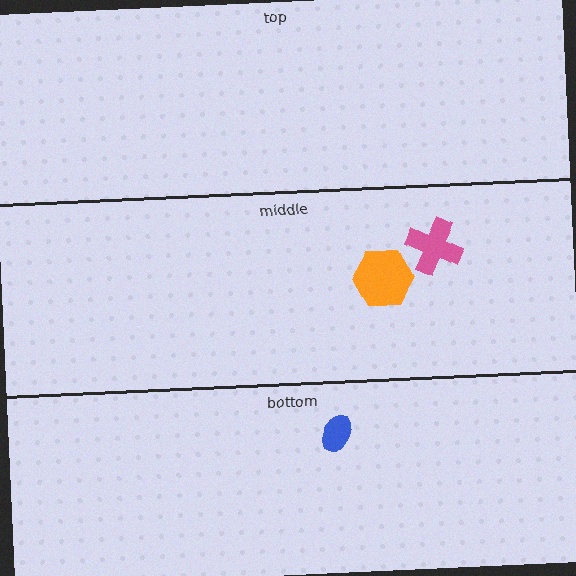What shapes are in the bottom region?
The blue ellipse.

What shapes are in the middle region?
The orange hexagon, the pink cross.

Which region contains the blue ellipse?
The bottom region.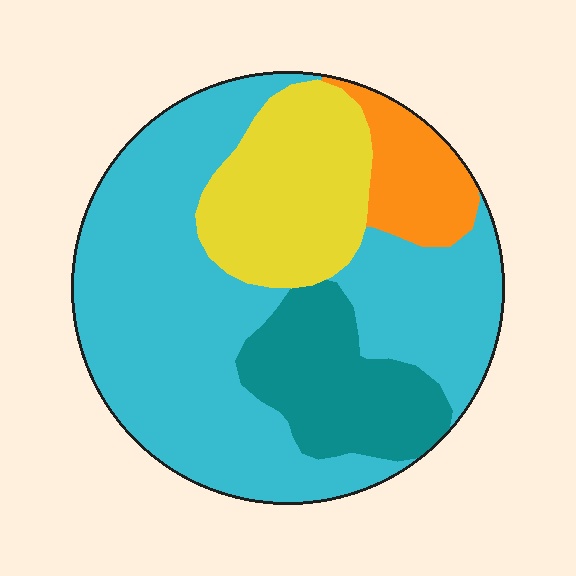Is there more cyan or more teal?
Cyan.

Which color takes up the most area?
Cyan, at roughly 55%.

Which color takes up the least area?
Orange, at roughly 10%.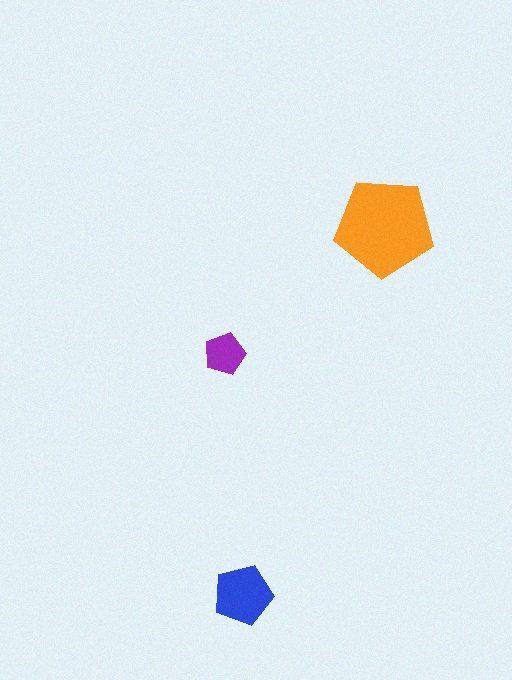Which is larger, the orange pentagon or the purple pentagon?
The orange one.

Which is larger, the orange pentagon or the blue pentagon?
The orange one.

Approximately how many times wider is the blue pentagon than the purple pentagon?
About 1.5 times wider.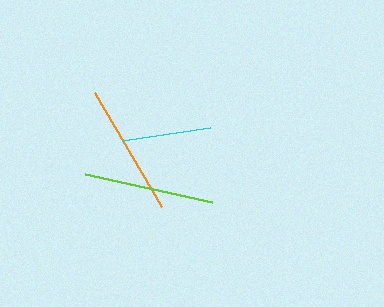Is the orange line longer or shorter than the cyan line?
The orange line is longer than the cyan line.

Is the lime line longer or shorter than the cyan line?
The lime line is longer than the cyan line.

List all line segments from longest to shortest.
From longest to shortest: orange, lime, cyan.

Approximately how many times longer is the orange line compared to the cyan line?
The orange line is approximately 1.5 times the length of the cyan line.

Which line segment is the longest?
The orange line is the longest at approximately 133 pixels.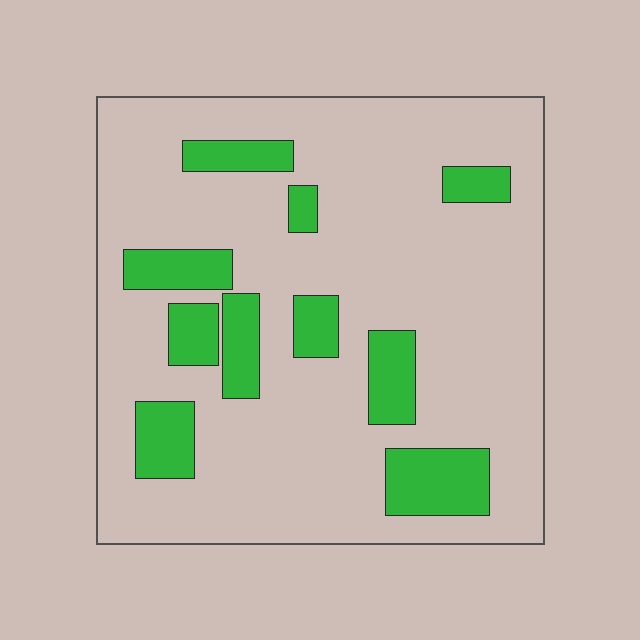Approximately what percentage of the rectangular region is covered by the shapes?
Approximately 20%.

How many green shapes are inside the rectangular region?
10.